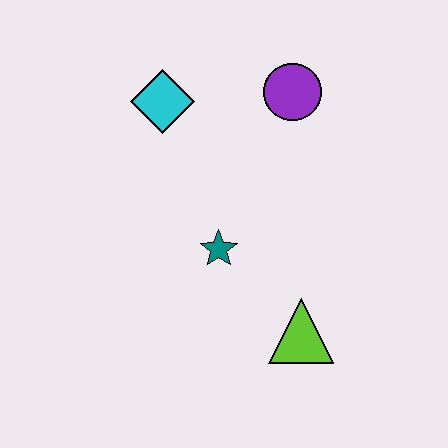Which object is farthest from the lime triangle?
The cyan diamond is farthest from the lime triangle.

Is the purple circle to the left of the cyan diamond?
No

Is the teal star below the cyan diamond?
Yes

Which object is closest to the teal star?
The lime triangle is closest to the teal star.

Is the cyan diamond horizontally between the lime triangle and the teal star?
No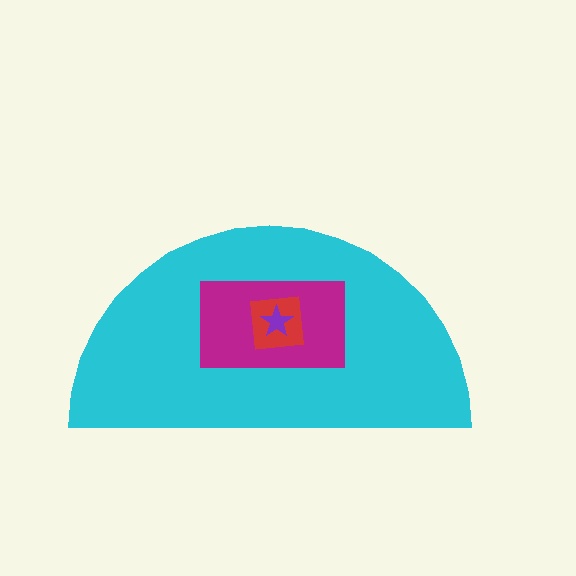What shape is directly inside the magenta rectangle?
The red square.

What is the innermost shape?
The purple star.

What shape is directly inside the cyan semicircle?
The magenta rectangle.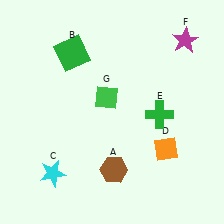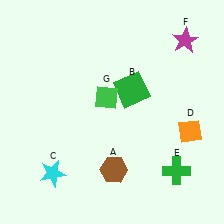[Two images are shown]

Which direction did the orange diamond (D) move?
The orange diamond (D) moved right.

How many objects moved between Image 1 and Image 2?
3 objects moved between the two images.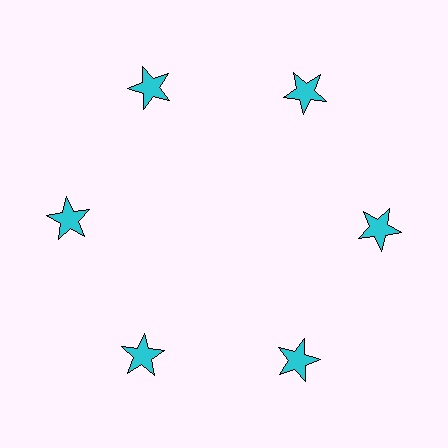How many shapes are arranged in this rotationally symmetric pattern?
There are 6 shapes, arranged in 6 groups of 1.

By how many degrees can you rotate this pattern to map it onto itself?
The pattern maps onto itself every 60 degrees of rotation.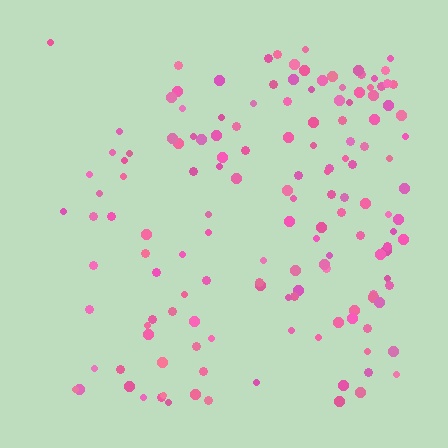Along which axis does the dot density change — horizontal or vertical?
Horizontal.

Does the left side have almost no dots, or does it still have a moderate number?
Still a moderate number, just noticeably fewer than the right.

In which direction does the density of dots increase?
From left to right, with the right side densest.